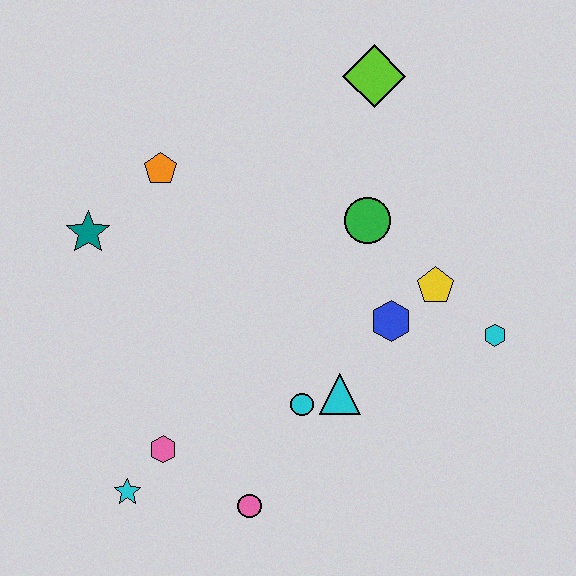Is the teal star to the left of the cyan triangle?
Yes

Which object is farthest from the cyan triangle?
The lime diamond is farthest from the cyan triangle.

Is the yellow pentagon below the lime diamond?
Yes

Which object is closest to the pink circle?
The pink hexagon is closest to the pink circle.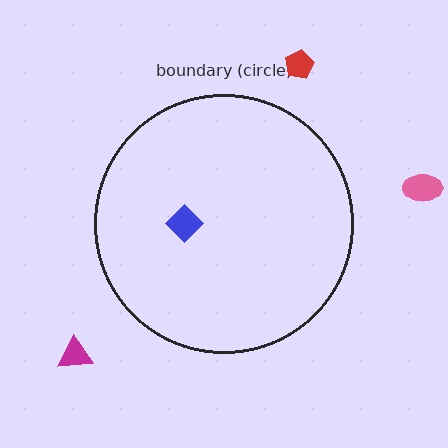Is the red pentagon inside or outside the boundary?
Outside.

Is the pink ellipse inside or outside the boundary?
Outside.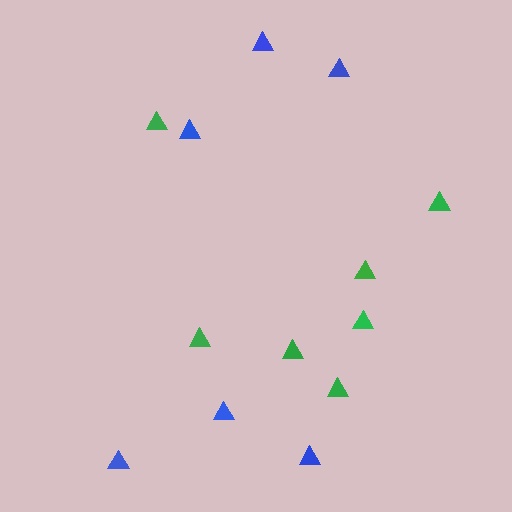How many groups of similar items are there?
There are 2 groups: one group of green triangles (7) and one group of blue triangles (6).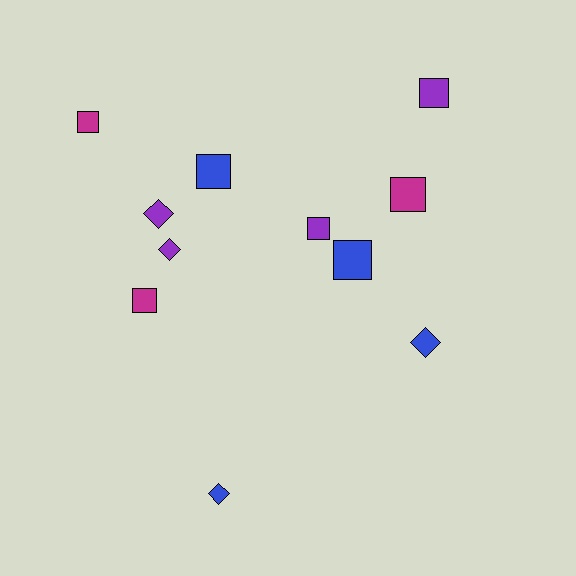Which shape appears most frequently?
Square, with 7 objects.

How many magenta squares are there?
There are 3 magenta squares.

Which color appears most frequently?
Blue, with 4 objects.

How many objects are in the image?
There are 11 objects.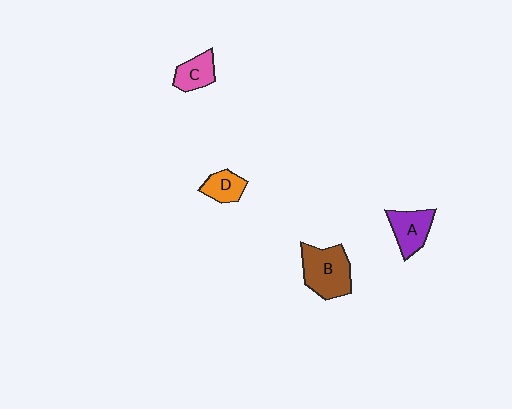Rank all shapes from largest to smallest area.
From largest to smallest: B (brown), A (purple), C (pink), D (orange).